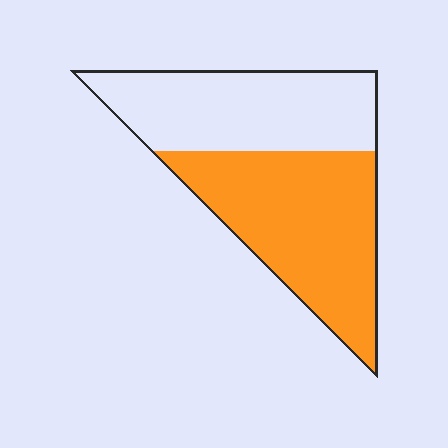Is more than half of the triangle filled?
Yes.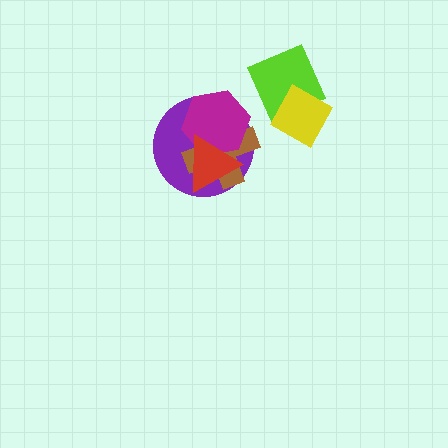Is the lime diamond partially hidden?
Yes, it is partially covered by another shape.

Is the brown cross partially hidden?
Yes, it is partially covered by another shape.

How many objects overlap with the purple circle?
3 objects overlap with the purple circle.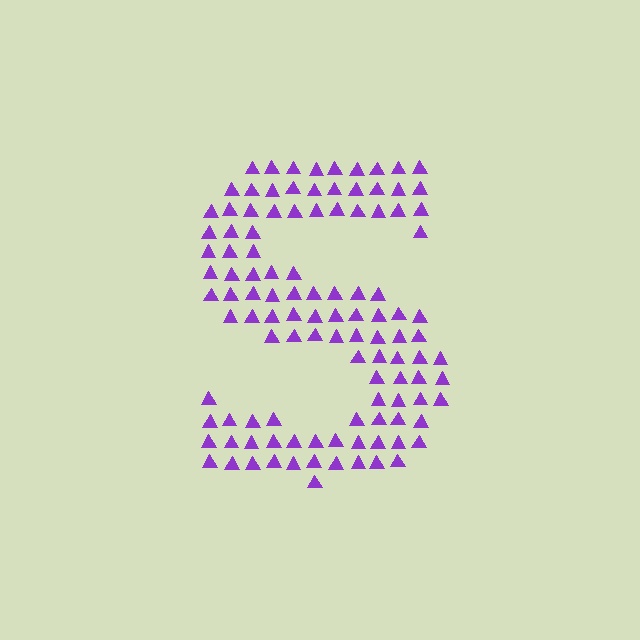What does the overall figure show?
The overall figure shows the letter S.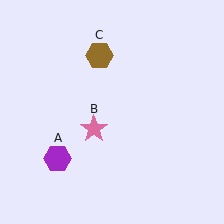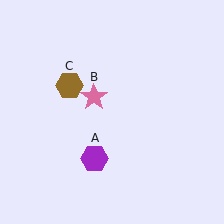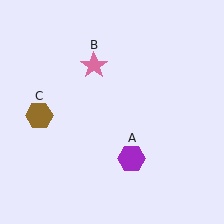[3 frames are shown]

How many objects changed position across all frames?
3 objects changed position: purple hexagon (object A), pink star (object B), brown hexagon (object C).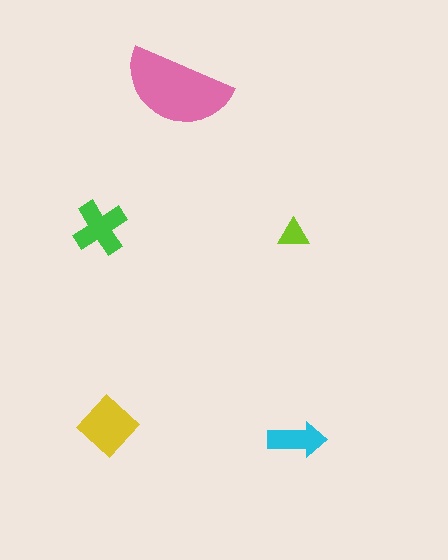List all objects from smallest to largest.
The lime triangle, the cyan arrow, the green cross, the yellow diamond, the pink semicircle.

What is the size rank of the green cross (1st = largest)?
3rd.